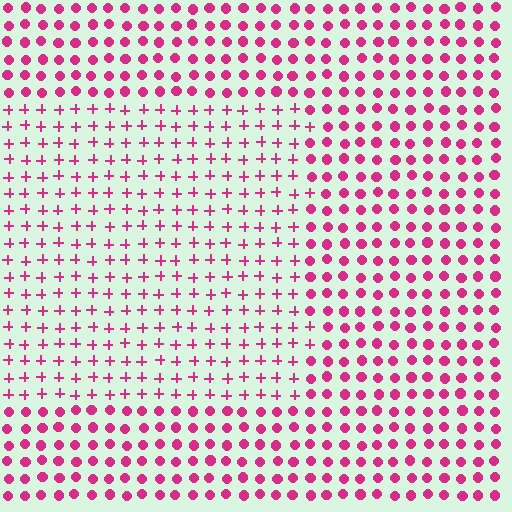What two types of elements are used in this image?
The image uses plus signs inside the rectangle region and circles outside it.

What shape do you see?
I see a rectangle.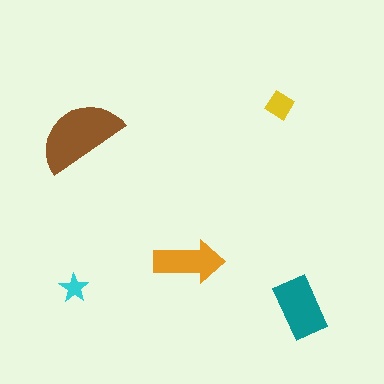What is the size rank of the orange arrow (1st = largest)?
3rd.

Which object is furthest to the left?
The cyan star is leftmost.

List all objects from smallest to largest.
The cyan star, the yellow diamond, the orange arrow, the teal rectangle, the brown semicircle.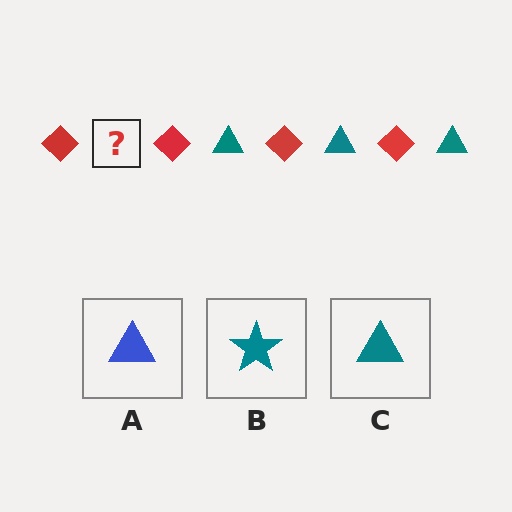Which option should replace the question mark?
Option C.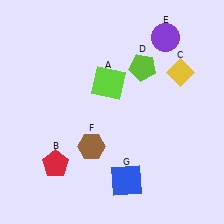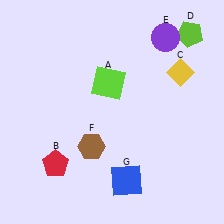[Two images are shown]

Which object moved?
The lime pentagon (D) moved right.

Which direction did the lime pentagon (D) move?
The lime pentagon (D) moved right.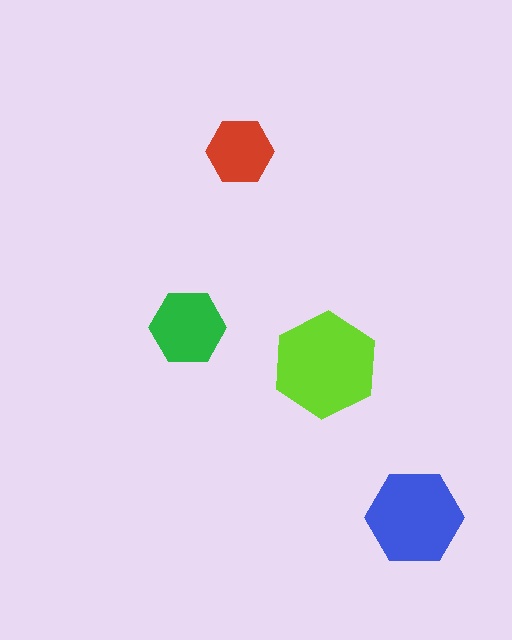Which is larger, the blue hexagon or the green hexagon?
The blue one.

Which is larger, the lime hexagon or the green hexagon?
The lime one.